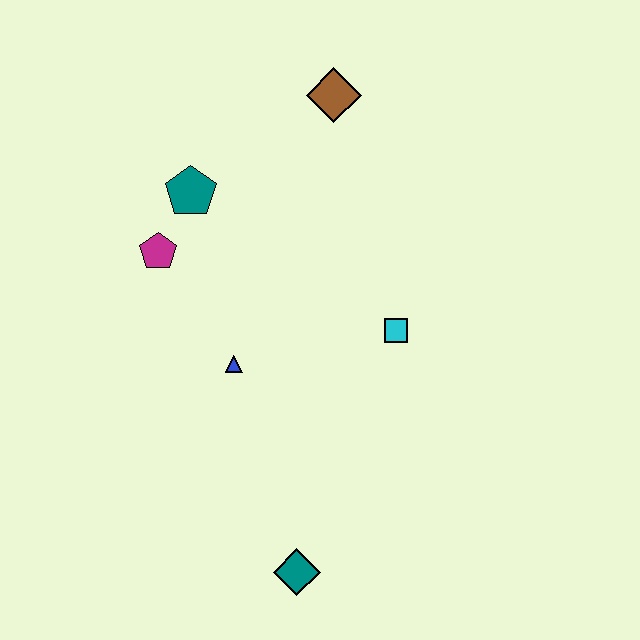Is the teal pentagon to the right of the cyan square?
No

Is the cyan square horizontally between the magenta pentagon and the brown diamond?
No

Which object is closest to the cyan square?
The blue triangle is closest to the cyan square.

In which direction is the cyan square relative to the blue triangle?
The cyan square is to the right of the blue triangle.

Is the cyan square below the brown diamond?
Yes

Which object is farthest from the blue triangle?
The brown diamond is farthest from the blue triangle.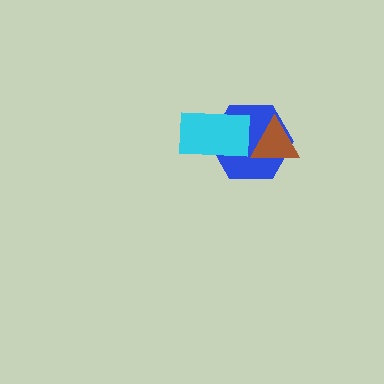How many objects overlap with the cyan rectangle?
1 object overlaps with the cyan rectangle.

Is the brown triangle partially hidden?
No, no other shape covers it.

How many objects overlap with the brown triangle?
1 object overlaps with the brown triangle.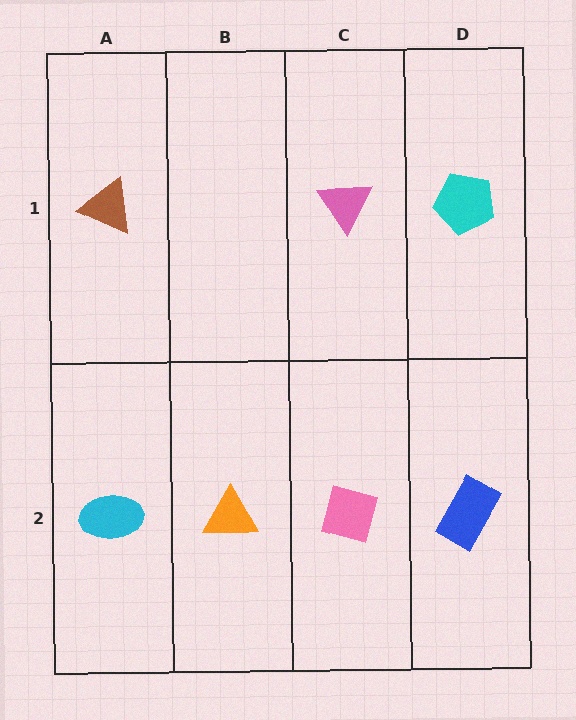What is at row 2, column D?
A blue rectangle.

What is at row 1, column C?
A pink triangle.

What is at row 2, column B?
An orange triangle.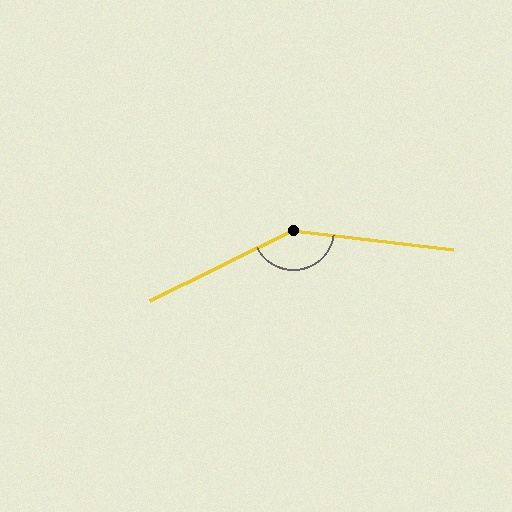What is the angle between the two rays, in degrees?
Approximately 147 degrees.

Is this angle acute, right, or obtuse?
It is obtuse.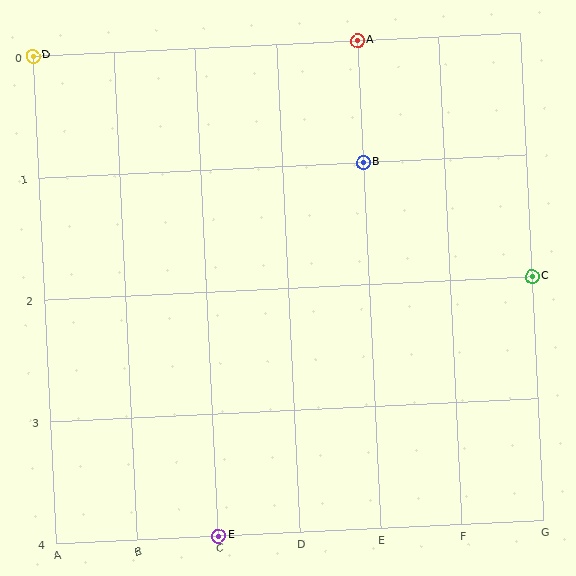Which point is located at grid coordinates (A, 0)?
Point D is at (A, 0).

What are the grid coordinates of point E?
Point E is at grid coordinates (C, 4).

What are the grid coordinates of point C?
Point C is at grid coordinates (G, 2).